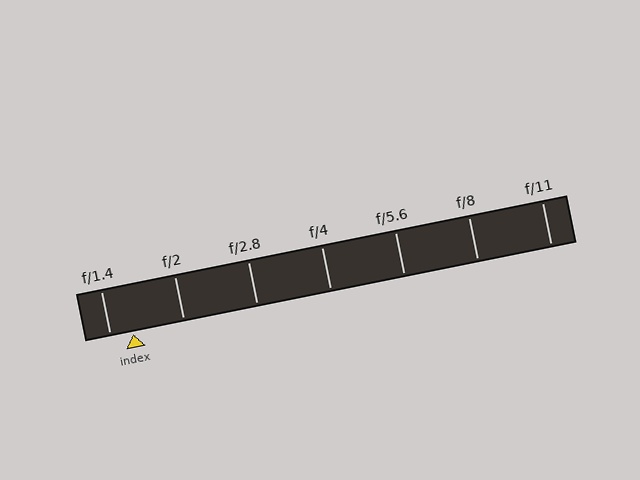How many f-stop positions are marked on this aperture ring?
There are 7 f-stop positions marked.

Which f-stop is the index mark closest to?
The index mark is closest to f/1.4.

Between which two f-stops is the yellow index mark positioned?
The index mark is between f/1.4 and f/2.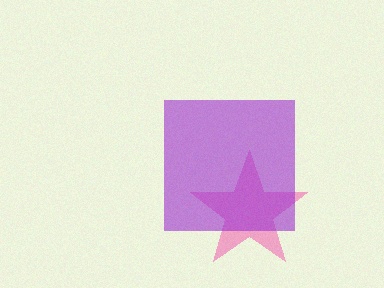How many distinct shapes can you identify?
There are 2 distinct shapes: a pink star, a purple square.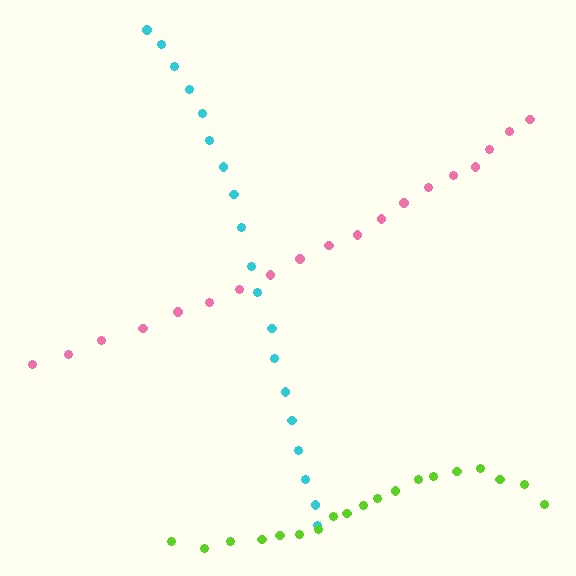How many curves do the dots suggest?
There are 3 distinct paths.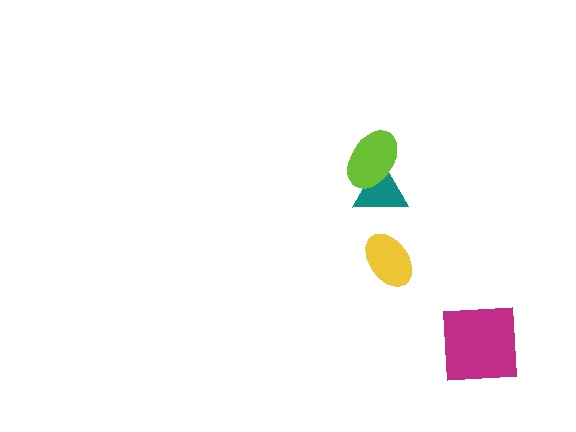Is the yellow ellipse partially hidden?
No, no other shape covers it.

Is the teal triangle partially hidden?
Yes, it is partially covered by another shape.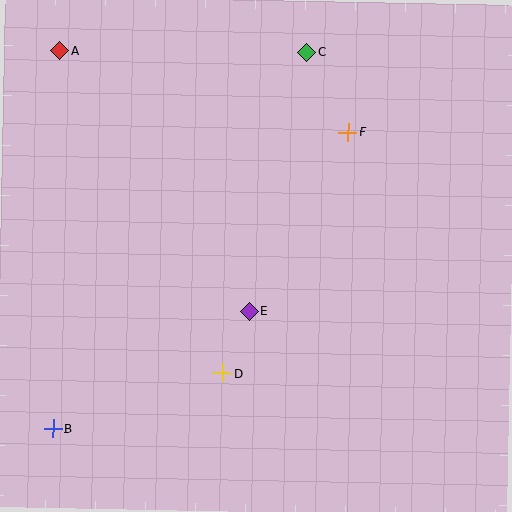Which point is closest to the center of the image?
Point E at (249, 311) is closest to the center.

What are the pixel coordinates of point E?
Point E is at (249, 311).